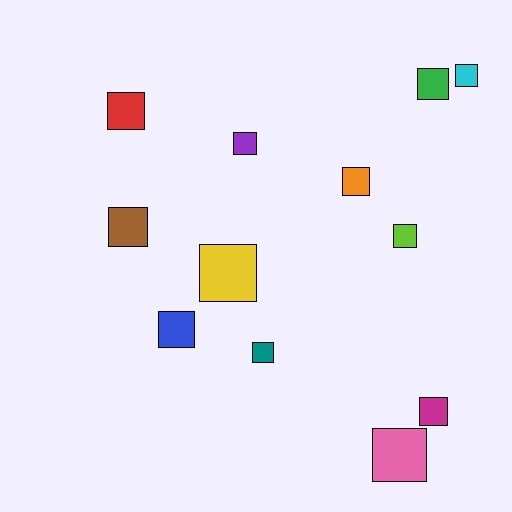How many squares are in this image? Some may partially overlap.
There are 12 squares.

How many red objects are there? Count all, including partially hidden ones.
There is 1 red object.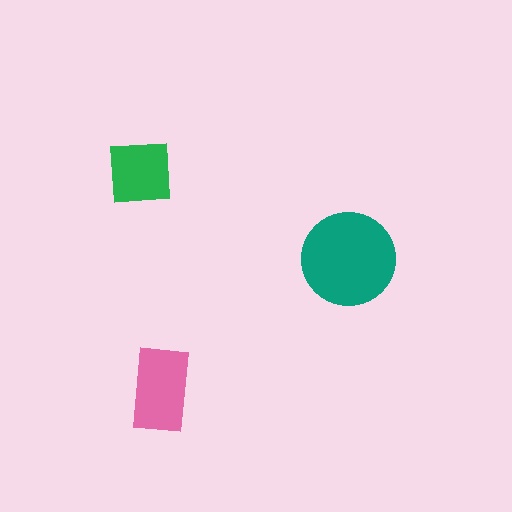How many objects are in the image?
There are 3 objects in the image.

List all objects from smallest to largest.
The green square, the pink rectangle, the teal circle.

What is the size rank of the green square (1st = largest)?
3rd.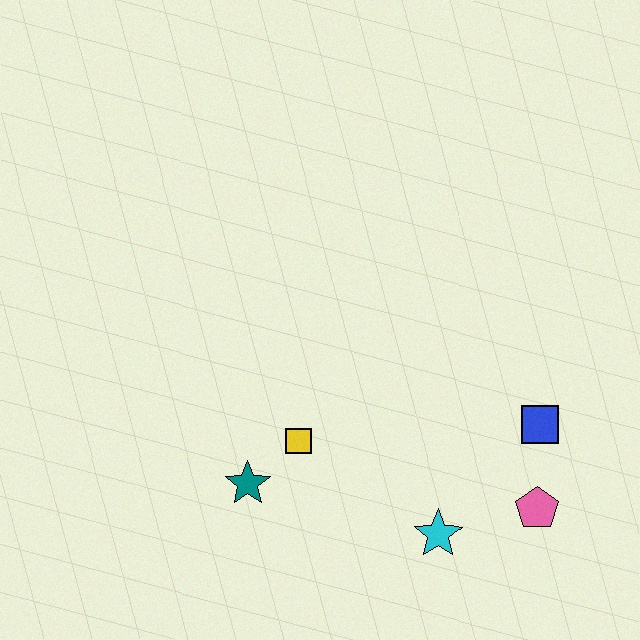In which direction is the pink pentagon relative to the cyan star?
The pink pentagon is to the right of the cyan star.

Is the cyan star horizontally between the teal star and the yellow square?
No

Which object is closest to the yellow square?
The teal star is closest to the yellow square.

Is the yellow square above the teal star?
Yes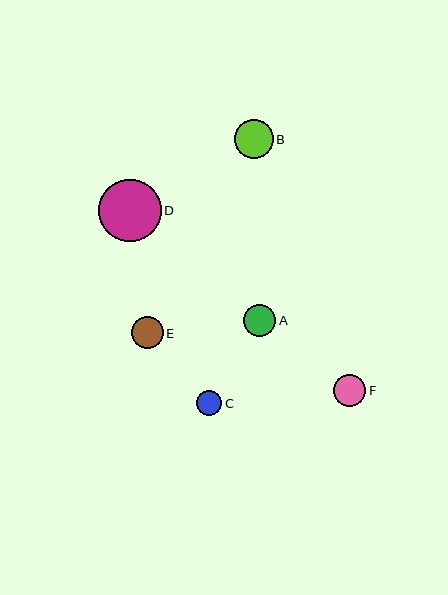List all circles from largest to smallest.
From largest to smallest: D, B, F, A, E, C.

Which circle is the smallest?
Circle C is the smallest with a size of approximately 25 pixels.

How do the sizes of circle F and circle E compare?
Circle F and circle E are approximately the same size.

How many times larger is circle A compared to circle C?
Circle A is approximately 1.3 times the size of circle C.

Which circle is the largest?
Circle D is the largest with a size of approximately 62 pixels.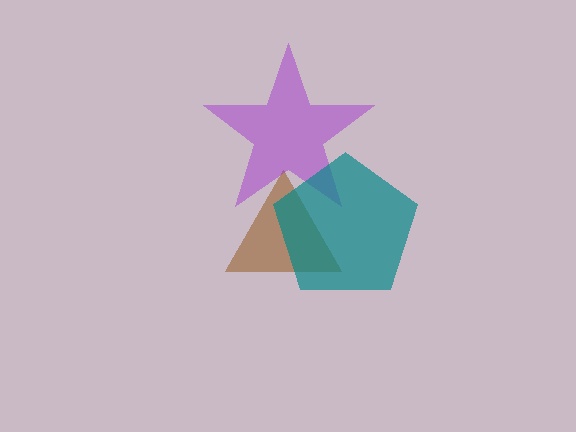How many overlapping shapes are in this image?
There are 3 overlapping shapes in the image.